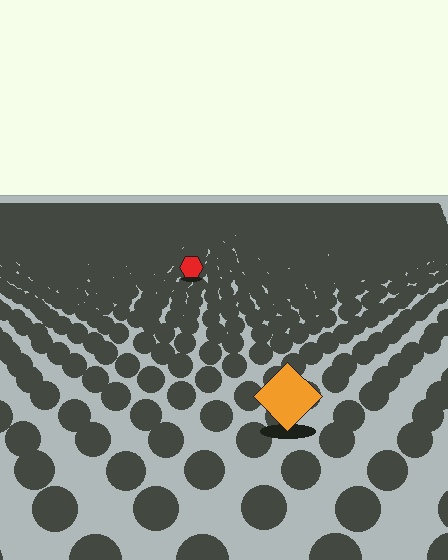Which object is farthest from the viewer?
The red hexagon is farthest from the viewer. It appears smaller and the ground texture around it is denser.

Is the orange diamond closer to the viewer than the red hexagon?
Yes. The orange diamond is closer — you can tell from the texture gradient: the ground texture is coarser near it.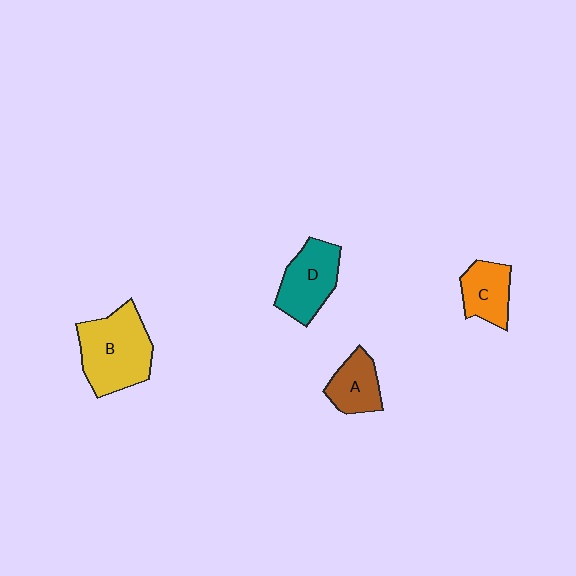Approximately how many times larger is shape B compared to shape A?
Approximately 1.9 times.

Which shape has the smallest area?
Shape A (brown).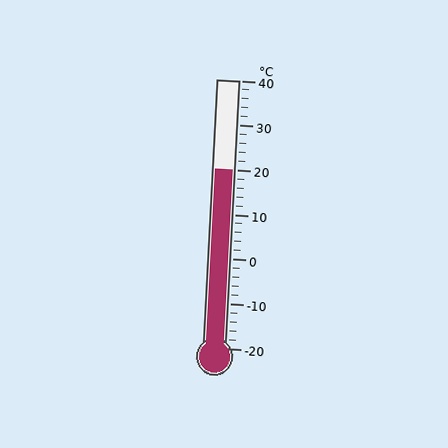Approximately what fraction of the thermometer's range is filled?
The thermometer is filled to approximately 65% of its range.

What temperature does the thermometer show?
The thermometer shows approximately 20°C.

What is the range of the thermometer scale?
The thermometer scale ranges from -20°C to 40°C.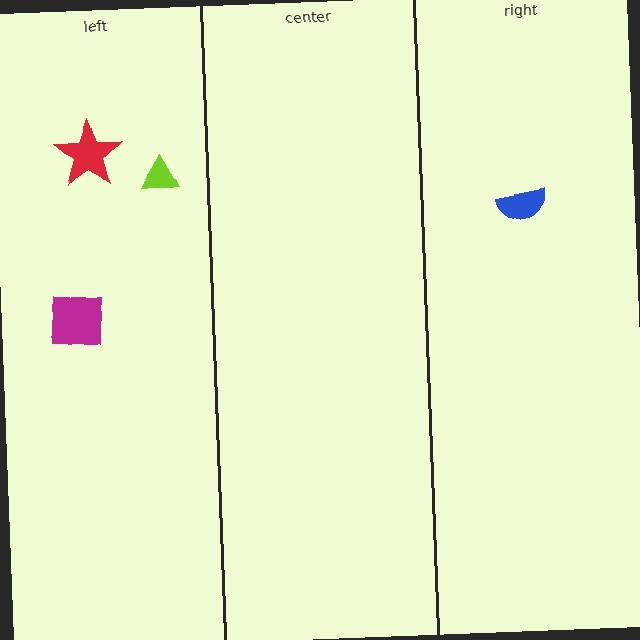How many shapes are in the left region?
3.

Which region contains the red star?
The left region.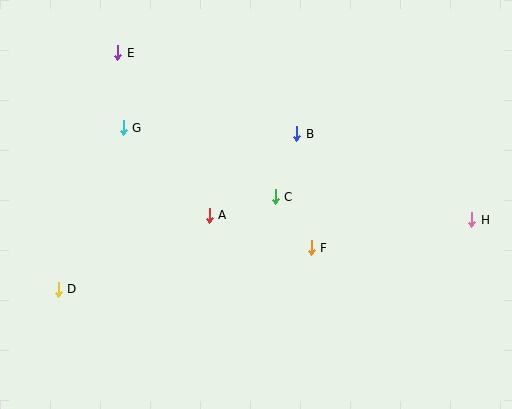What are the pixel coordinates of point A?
Point A is at (209, 215).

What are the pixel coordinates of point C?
Point C is at (275, 197).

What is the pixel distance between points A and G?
The distance between A and G is 123 pixels.